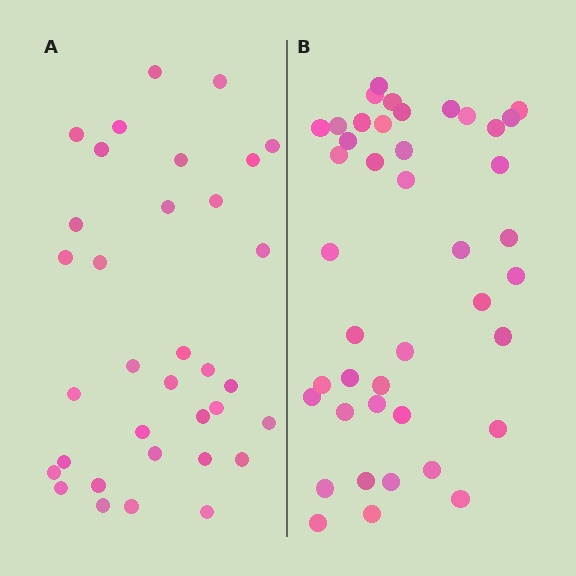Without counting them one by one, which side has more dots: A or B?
Region B (the right region) has more dots.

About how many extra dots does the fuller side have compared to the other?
Region B has roughly 8 or so more dots than region A.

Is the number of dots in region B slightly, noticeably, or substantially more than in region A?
Region B has only slightly more — the two regions are fairly close. The ratio is roughly 1.2 to 1.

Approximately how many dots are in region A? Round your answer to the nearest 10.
About 30 dots. (The exact count is 34, which rounds to 30.)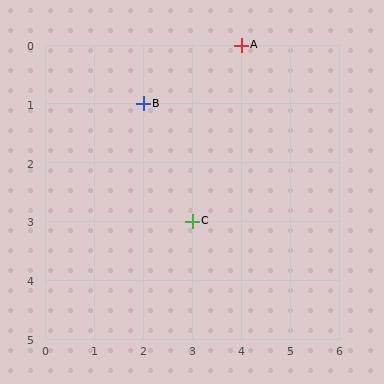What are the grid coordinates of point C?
Point C is at grid coordinates (3, 3).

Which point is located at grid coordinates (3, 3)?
Point C is at (3, 3).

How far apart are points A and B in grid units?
Points A and B are 2 columns and 1 row apart (about 2.2 grid units diagonally).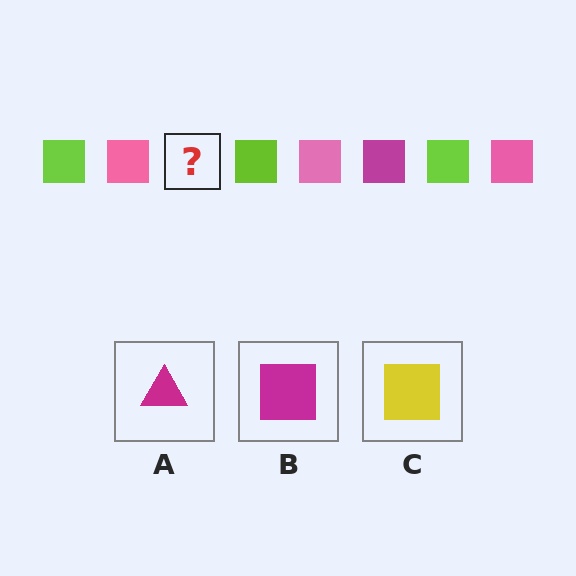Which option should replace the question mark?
Option B.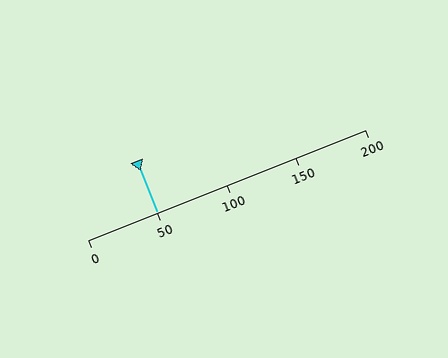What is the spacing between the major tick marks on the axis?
The major ticks are spaced 50 apart.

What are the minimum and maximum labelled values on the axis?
The axis runs from 0 to 200.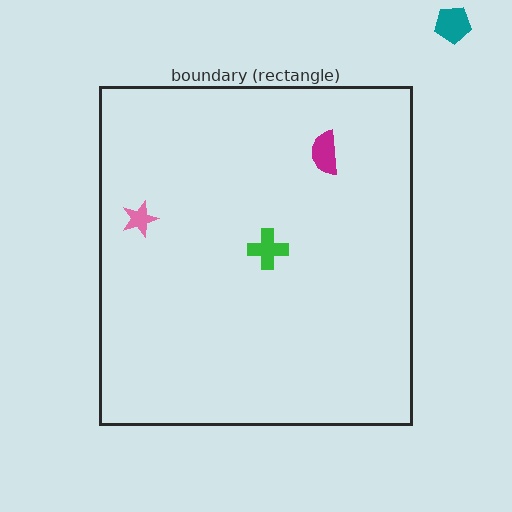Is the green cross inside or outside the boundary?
Inside.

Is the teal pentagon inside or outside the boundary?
Outside.